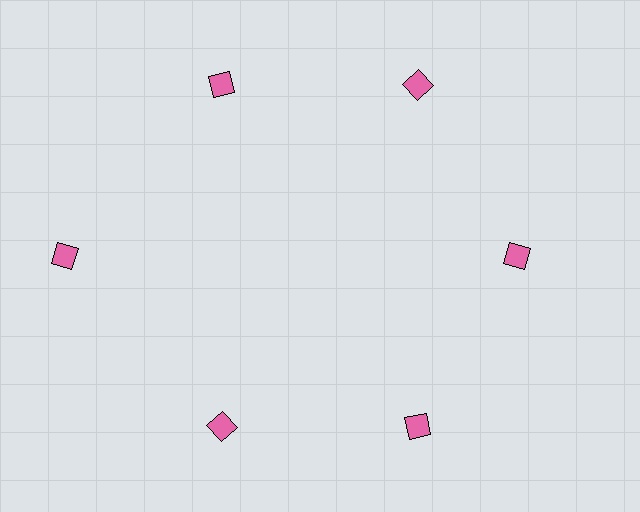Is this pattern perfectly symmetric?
No. The 6 pink squares are arranged in a ring, but one element near the 9 o'clock position is pushed outward from the center, breaking the 6-fold rotational symmetry.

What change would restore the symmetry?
The symmetry would be restored by moving it inward, back onto the ring so that all 6 squares sit at equal angles and equal distance from the center.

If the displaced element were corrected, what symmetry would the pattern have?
It would have 6-fold rotational symmetry — the pattern would map onto itself every 60 degrees.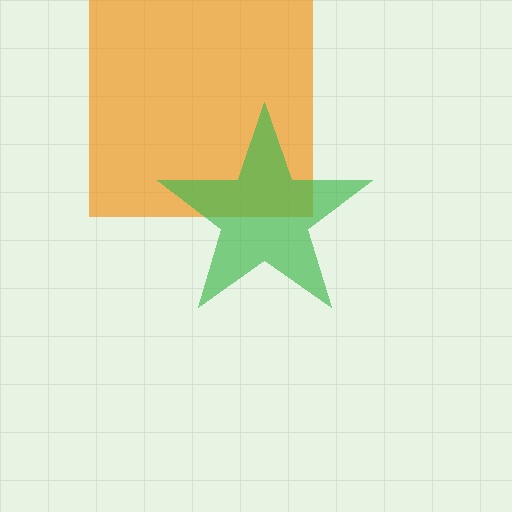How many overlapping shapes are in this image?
There are 2 overlapping shapes in the image.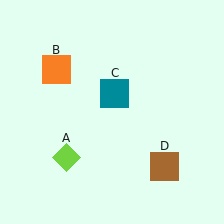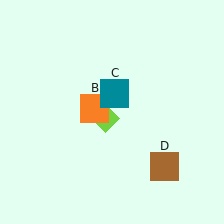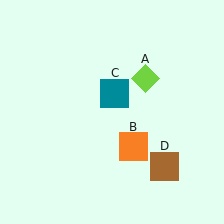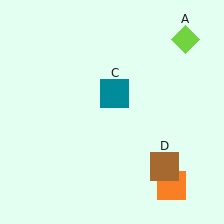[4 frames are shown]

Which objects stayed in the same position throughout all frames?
Teal square (object C) and brown square (object D) remained stationary.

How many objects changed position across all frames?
2 objects changed position: lime diamond (object A), orange square (object B).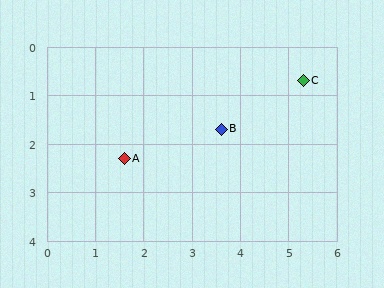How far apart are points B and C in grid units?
Points B and C are about 2.0 grid units apart.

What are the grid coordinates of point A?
Point A is at approximately (1.6, 2.3).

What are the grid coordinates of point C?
Point C is at approximately (5.3, 0.7).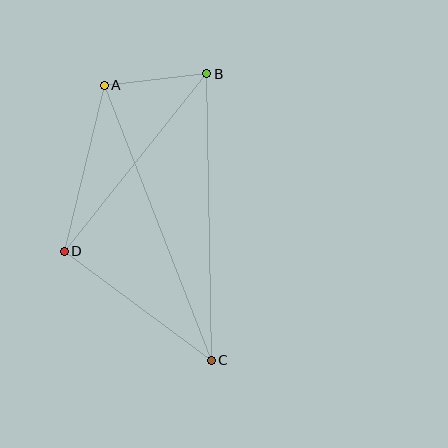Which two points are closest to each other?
Points A and B are closest to each other.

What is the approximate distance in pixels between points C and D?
The distance between C and D is approximately 183 pixels.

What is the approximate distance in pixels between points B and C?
The distance between B and C is approximately 287 pixels.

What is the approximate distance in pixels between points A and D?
The distance between A and D is approximately 171 pixels.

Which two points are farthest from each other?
Points A and C are farthest from each other.